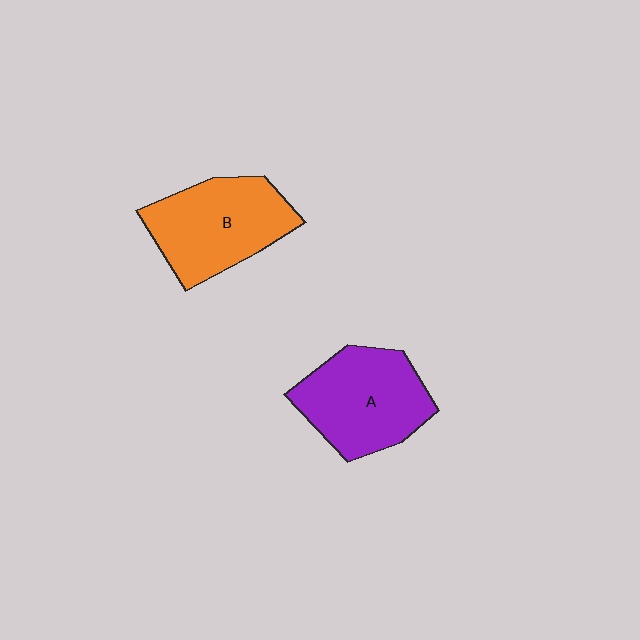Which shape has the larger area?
Shape A (purple).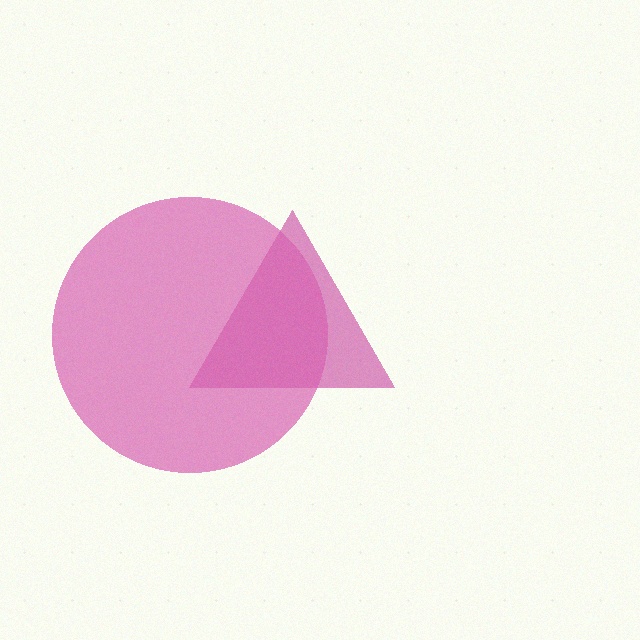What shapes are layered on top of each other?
The layered shapes are: a magenta triangle, a pink circle.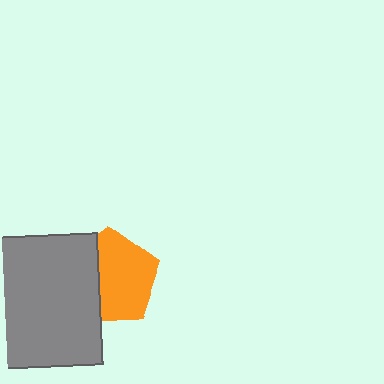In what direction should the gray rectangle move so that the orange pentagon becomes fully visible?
The gray rectangle should move left. That is the shortest direction to clear the overlap and leave the orange pentagon fully visible.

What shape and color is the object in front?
The object in front is a gray rectangle.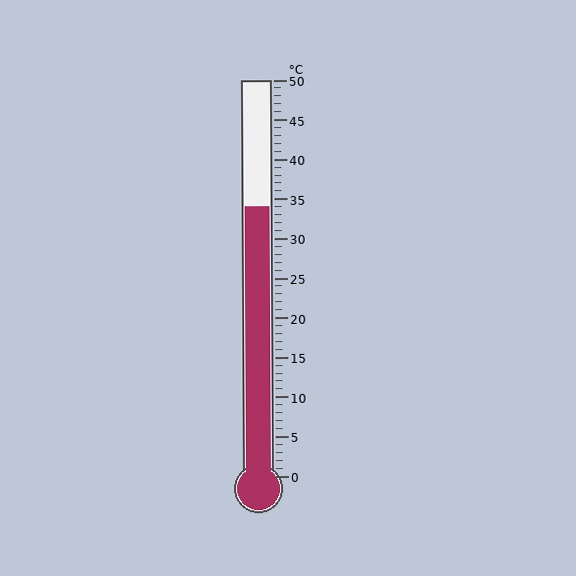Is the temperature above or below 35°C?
The temperature is below 35°C.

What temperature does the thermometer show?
The thermometer shows approximately 34°C.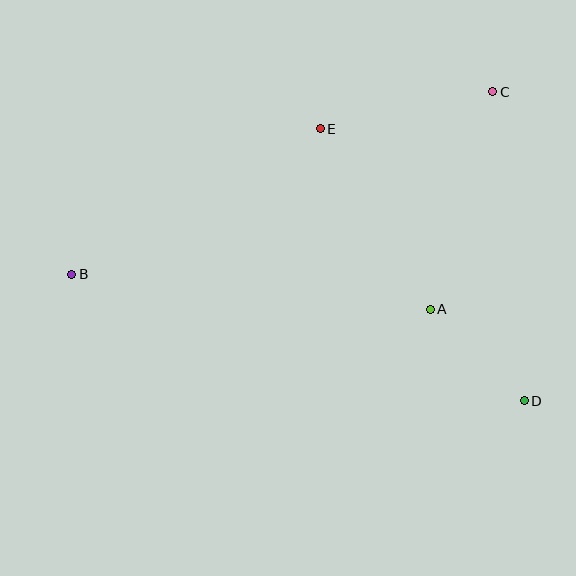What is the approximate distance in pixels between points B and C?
The distance between B and C is approximately 459 pixels.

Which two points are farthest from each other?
Points B and D are farthest from each other.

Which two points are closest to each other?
Points A and D are closest to each other.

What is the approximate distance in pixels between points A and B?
The distance between A and B is approximately 360 pixels.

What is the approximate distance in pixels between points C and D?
The distance between C and D is approximately 311 pixels.